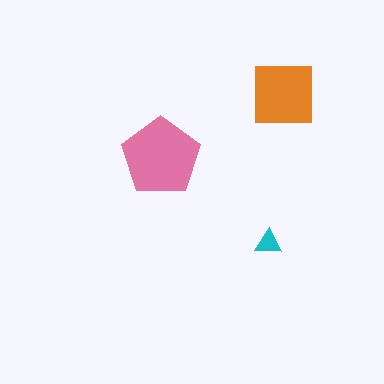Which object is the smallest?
The cyan triangle.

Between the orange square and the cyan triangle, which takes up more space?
The orange square.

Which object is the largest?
The pink pentagon.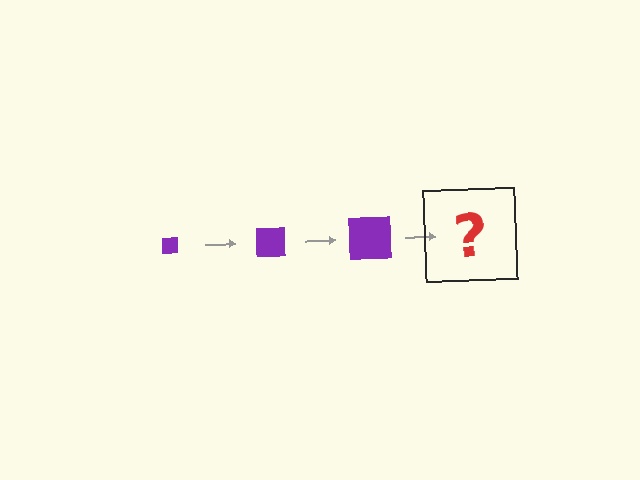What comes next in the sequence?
The next element should be a purple square, larger than the previous one.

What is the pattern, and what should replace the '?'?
The pattern is that the square gets progressively larger each step. The '?' should be a purple square, larger than the previous one.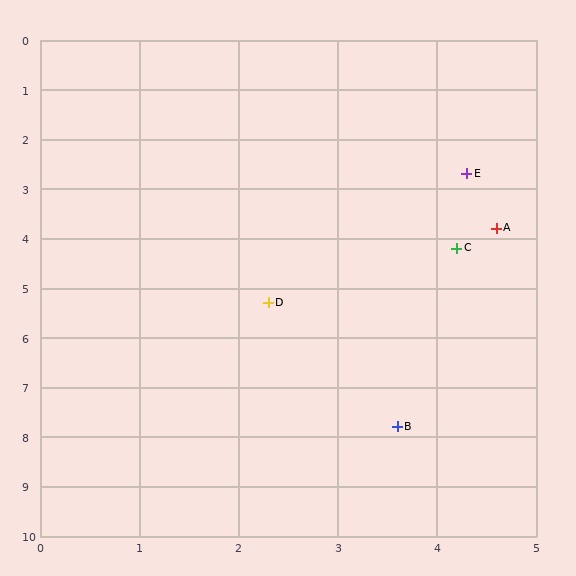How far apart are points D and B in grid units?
Points D and B are about 2.8 grid units apart.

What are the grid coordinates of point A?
Point A is at approximately (4.6, 3.8).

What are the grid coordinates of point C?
Point C is at approximately (4.2, 4.2).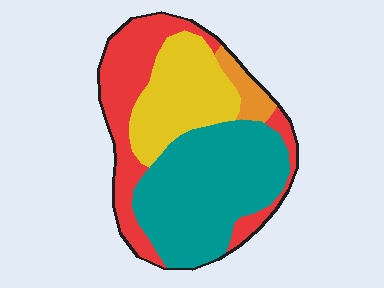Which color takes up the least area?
Orange, at roughly 5%.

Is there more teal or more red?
Teal.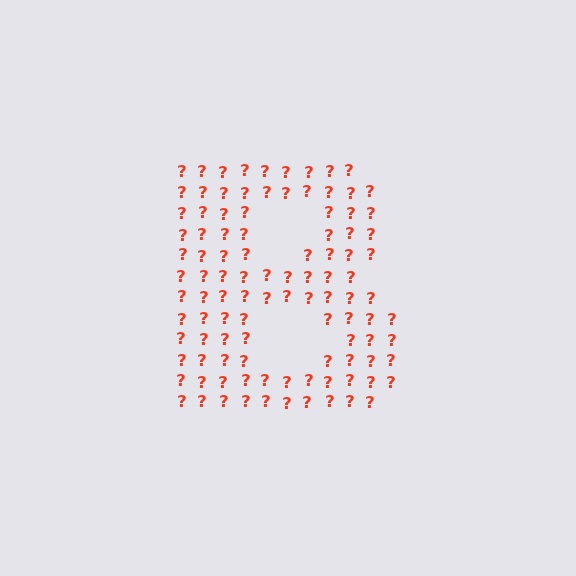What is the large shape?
The large shape is the letter B.